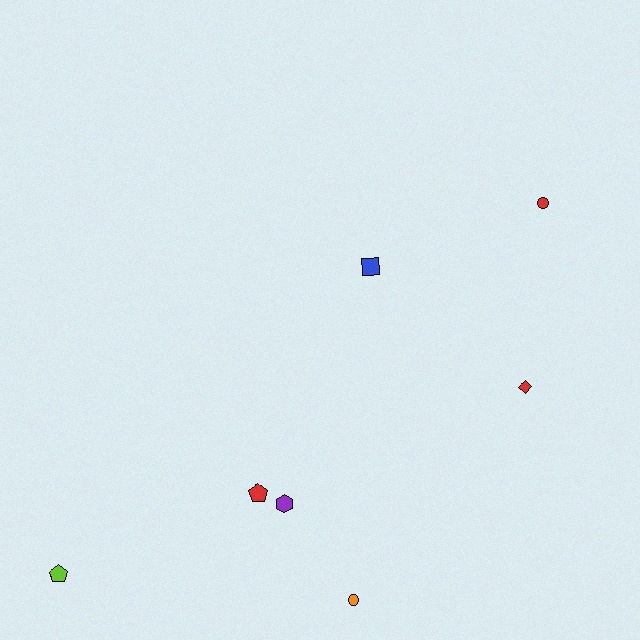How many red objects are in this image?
There are 3 red objects.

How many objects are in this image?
There are 7 objects.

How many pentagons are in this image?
There are 2 pentagons.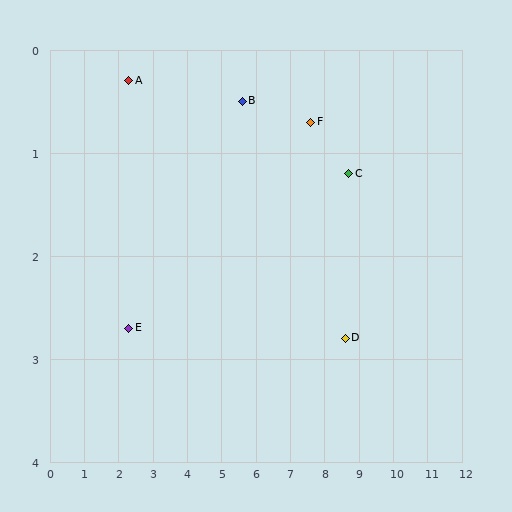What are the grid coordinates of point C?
Point C is at approximately (8.7, 1.2).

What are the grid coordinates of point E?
Point E is at approximately (2.3, 2.7).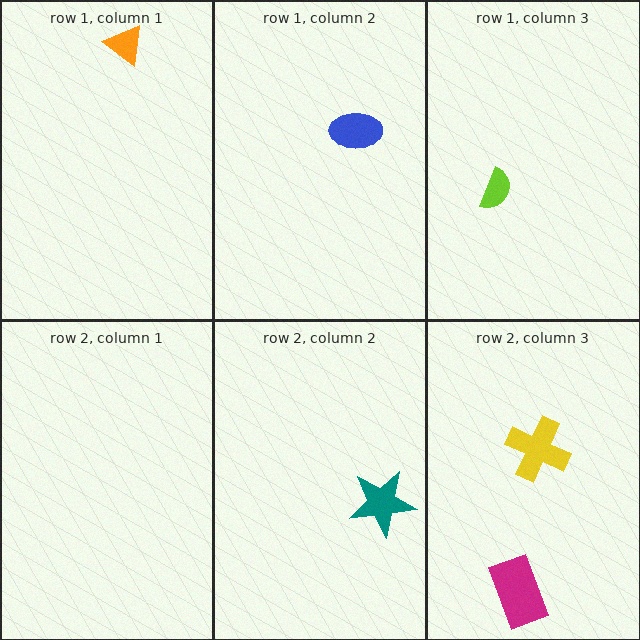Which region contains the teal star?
The row 2, column 2 region.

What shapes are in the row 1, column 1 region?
The orange triangle.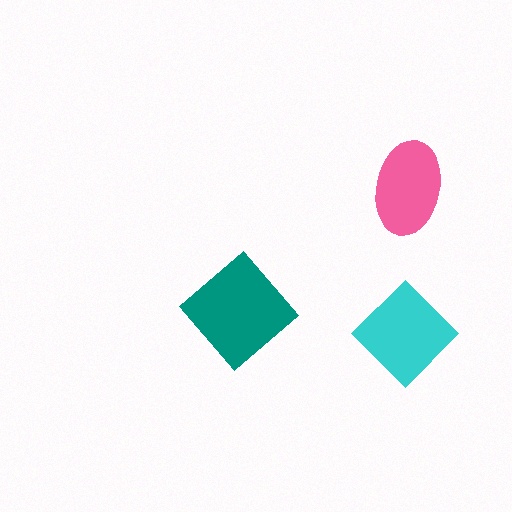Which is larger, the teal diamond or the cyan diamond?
The teal diamond.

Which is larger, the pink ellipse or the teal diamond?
The teal diamond.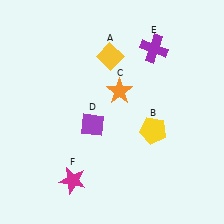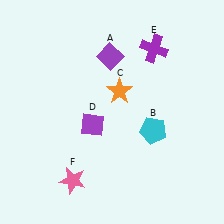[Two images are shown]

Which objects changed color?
A changed from yellow to purple. B changed from yellow to cyan. F changed from magenta to pink.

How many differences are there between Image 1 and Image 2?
There are 3 differences between the two images.